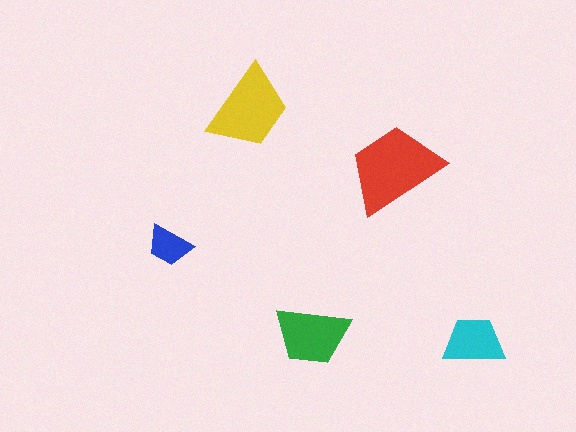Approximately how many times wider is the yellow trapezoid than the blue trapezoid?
About 2 times wider.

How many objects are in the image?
There are 5 objects in the image.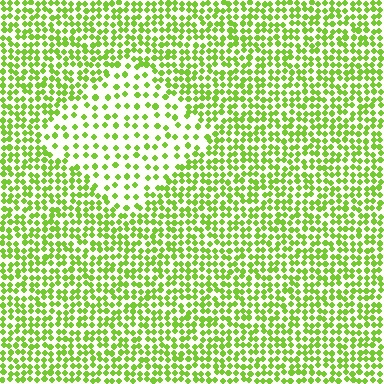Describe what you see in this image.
The image contains small lime elements arranged at two different densities. A diamond-shaped region is visible where the elements are less densely packed than the surrounding area.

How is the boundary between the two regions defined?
The boundary is defined by a change in element density (approximately 2.2x ratio). All elements are the same color, size, and shape.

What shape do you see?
I see a diamond.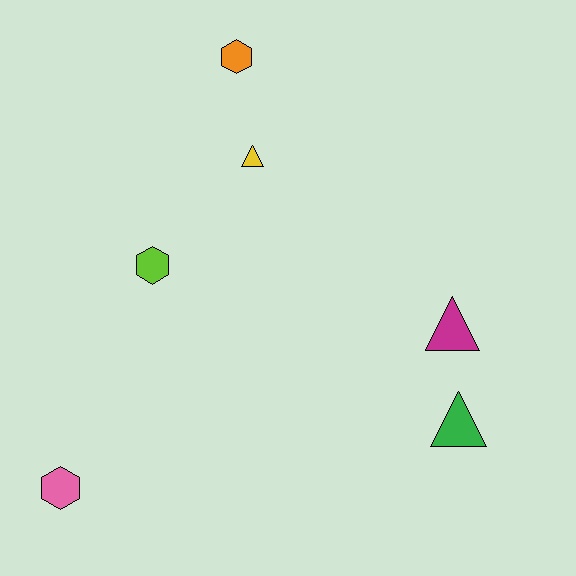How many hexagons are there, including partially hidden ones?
There are 3 hexagons.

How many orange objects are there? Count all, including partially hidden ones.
There is 1 orange object.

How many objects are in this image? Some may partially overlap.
There are 6 objects.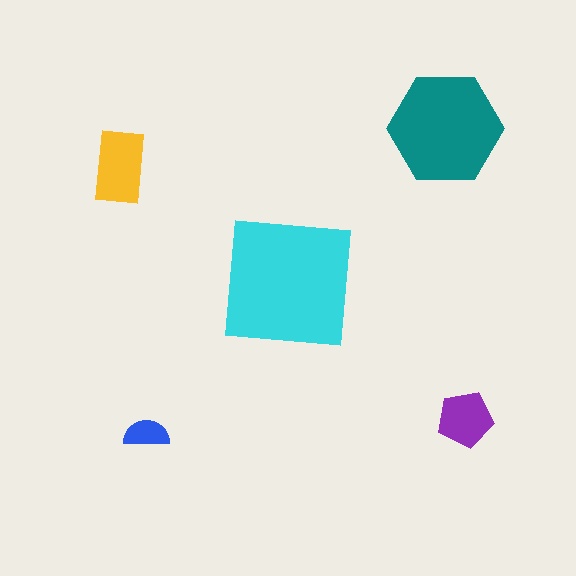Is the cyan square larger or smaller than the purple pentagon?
Larger.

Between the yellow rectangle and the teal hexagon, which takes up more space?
The teal hexagon.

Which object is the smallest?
The blue semicircle.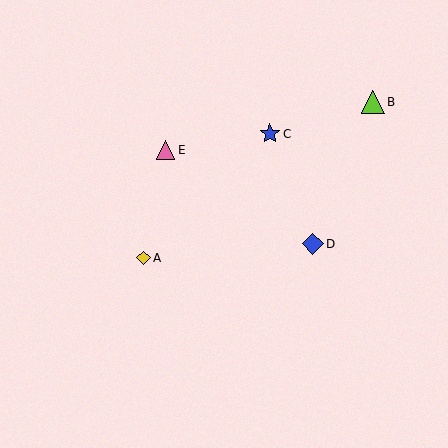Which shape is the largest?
The lime triangle (labeled B) is the largest.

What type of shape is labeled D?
Shape D is a blue diamond.